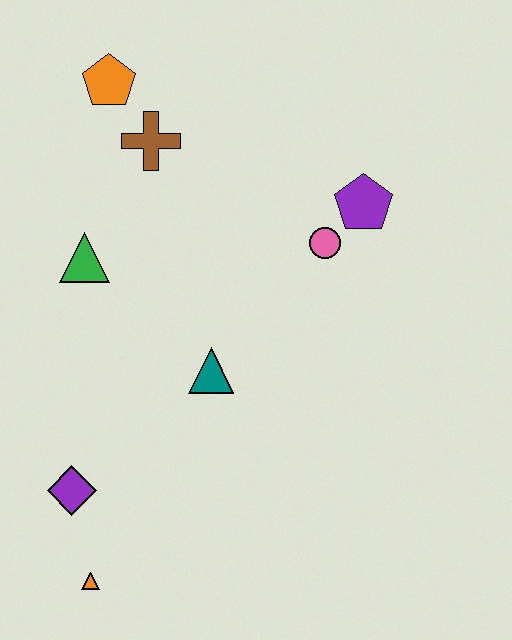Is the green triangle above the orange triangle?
Yes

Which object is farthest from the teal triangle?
The orange pentagon is farthest from the teal triangle.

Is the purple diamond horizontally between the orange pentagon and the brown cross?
No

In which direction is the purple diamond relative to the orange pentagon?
The purple diamond is below the orange pentagon.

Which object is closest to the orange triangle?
The purple diamond is closest to the orange triangle.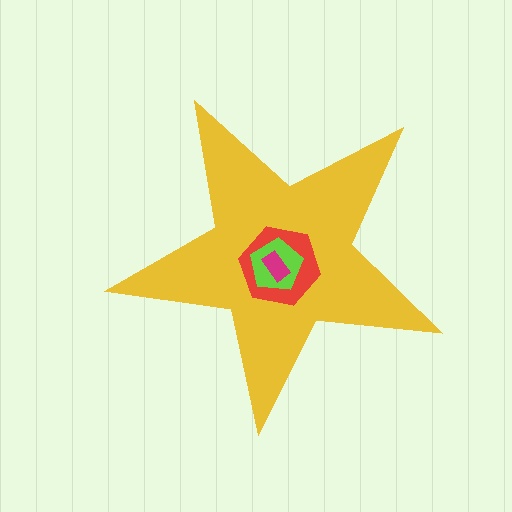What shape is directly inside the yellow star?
The red hexagon.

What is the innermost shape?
The magenta rectangle.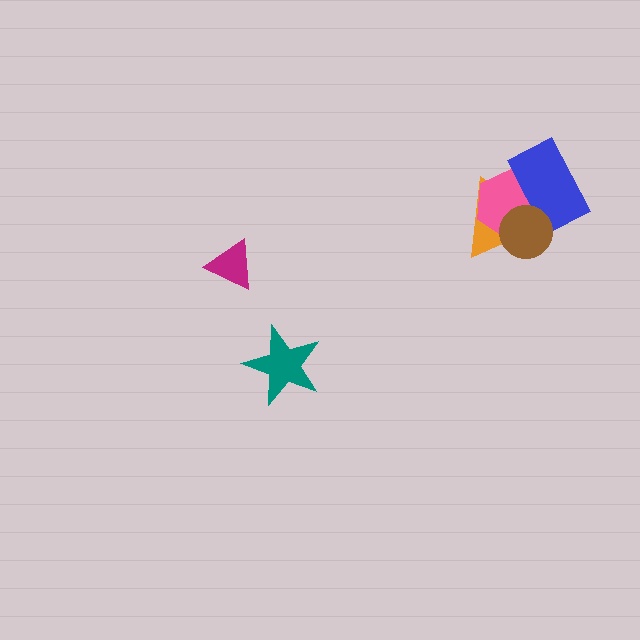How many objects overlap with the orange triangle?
3 objects overlap with the orange triangle.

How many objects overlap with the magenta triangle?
0 objects overlap with the magenta triangle.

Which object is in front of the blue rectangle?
The brown circle is in front of the blue rectangle.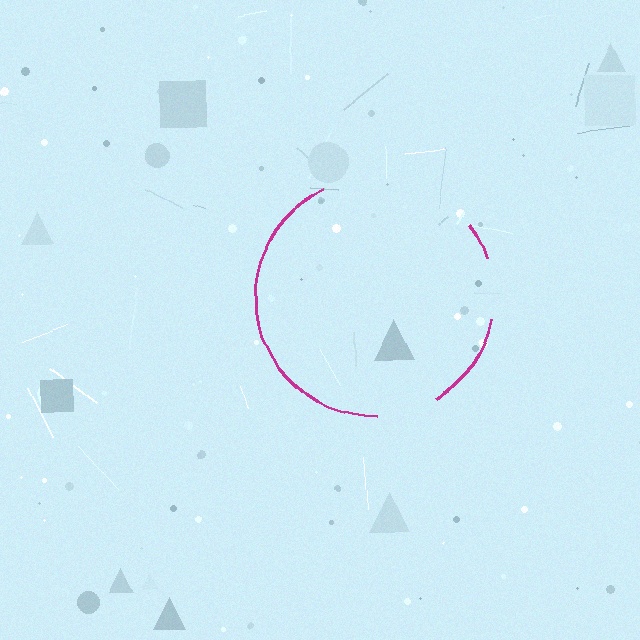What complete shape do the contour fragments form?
The contour fragments form a circle.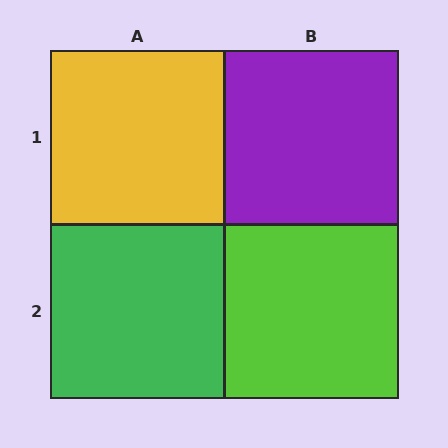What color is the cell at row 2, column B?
Lime.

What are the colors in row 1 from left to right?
Yellow, purple.